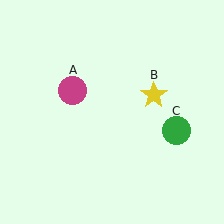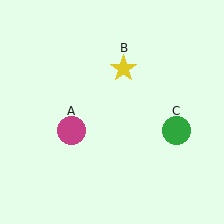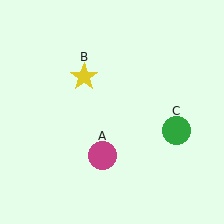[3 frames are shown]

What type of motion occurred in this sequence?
The magenta circle (object A), yellow star (object B) rotated counterclockwise around the center of the scene.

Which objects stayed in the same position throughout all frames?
Green circle (object C) remained stationary.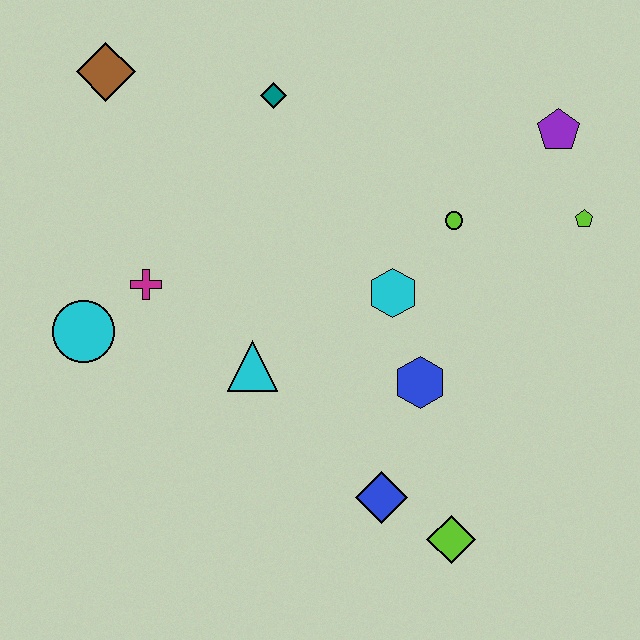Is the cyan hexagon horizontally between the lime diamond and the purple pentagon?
No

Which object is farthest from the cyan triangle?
The purple pentagon is farthest from the cyan triangle.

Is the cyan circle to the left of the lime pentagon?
Yes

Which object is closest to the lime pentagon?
The purple pentagon is closest to the lime pentagon.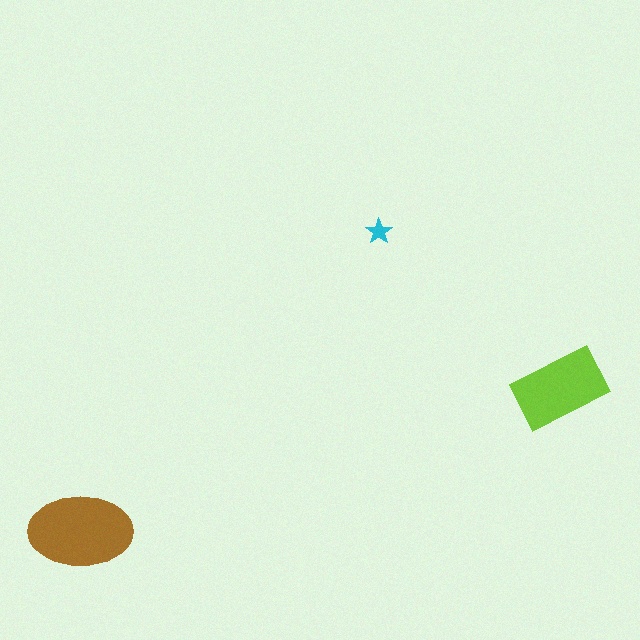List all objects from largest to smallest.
The brown ellipse, the lime rectangle, the cyan star.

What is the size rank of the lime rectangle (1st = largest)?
2nd.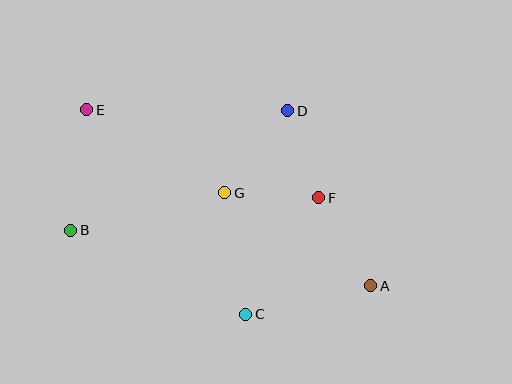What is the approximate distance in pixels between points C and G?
The distance between C and G is approximately 123 pixels.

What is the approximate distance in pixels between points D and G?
The distance between D and G is approximately 103 pixels.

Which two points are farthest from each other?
Points A and E are farthest from each other.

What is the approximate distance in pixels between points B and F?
The distance between B and F is approximately 250 pixels.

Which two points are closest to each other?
Points D and F are closest to each other.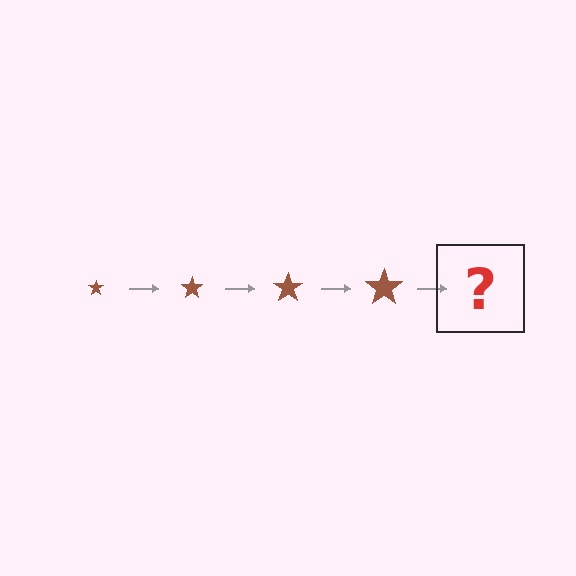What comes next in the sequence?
The next element should be a brown star, larger than the previous one.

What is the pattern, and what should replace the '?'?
The pattern is that the star gets progressively larger each step. The '?' should be a brown star, larger than the previous one.